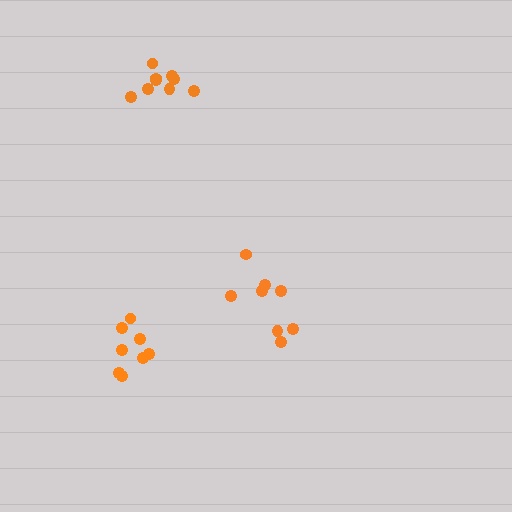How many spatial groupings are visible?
There are 3 spatial groupings.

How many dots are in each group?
Group 1: 9 dots, Group 2: 8 dots, Group 3: 8 dots (25 total).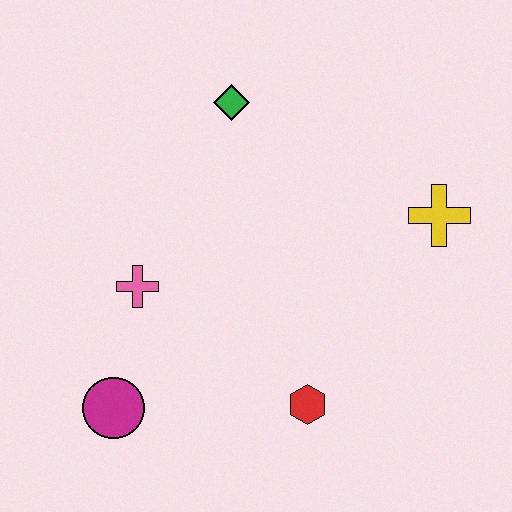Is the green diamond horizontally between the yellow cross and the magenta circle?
Yes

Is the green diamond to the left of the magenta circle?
No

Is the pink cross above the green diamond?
No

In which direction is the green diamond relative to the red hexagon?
The green diamond is above the red hexagon.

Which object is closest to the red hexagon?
The magenta circle is closest to the red hexagon.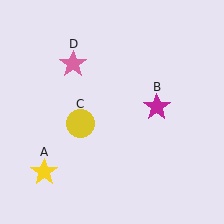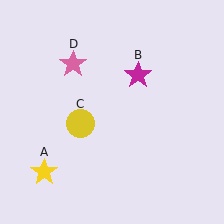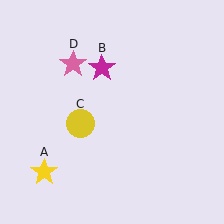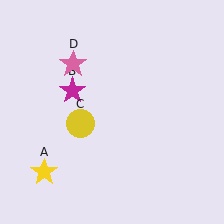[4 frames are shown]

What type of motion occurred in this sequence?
The magenta star (object B) rotated counterclockwise around the center of the scene.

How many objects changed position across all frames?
1 object changed position: magenta star (object B).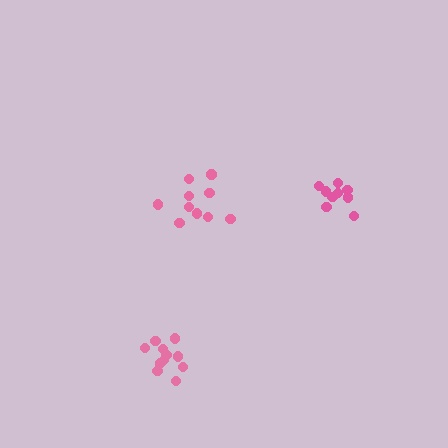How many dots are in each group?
Group 1: 10 dots, Group 2: 9 dots, Group 3: 11 dots (30 total).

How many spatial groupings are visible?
There are 3 spatial groupings.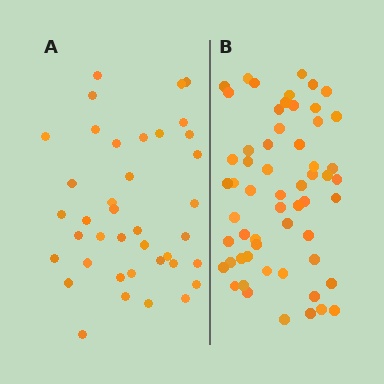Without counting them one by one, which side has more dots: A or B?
Region B (the right region) has more dots.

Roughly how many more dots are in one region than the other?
Region B has approximately 20 more dots than region A.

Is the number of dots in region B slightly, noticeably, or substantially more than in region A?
Region B has substantially more. The ratio is roughly 1.5 to 1.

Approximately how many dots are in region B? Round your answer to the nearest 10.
About 60 dots. (The exact count is 58, which rounds to 60.)